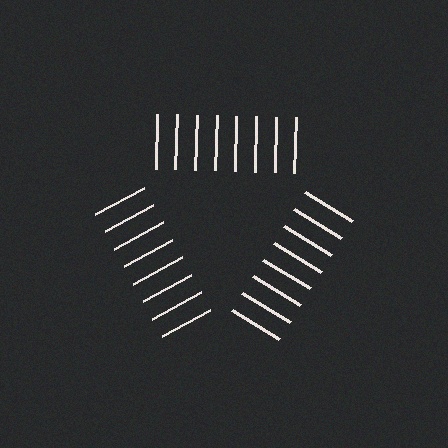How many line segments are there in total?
24 — 8 along each of the 3 edges.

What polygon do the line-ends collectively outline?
An illusory triangle — the line segments terminate on its edges but no continuous stroke is drawn.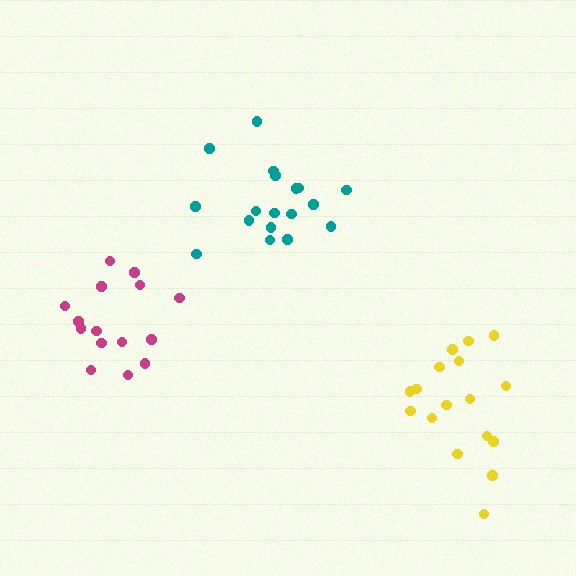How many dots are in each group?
Group 1: 18 dots, Group 2: 15 dots, Group 3: 18 dots (51 total).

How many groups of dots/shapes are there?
There are 3 groups.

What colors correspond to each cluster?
The clusters are colored: teal, magenta, yellow.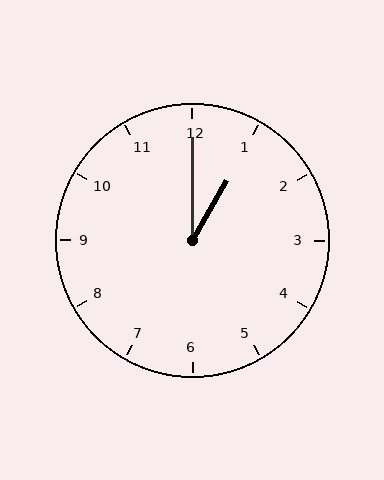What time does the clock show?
1:00.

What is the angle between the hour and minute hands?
Approximately 30 degrees.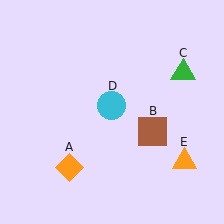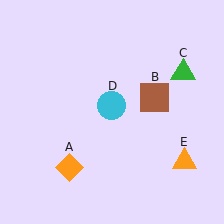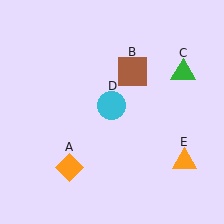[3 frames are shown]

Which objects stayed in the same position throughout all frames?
Orange diamond (object A) and green triangle (object C) and cyan circle (object D) and orange triangle (object E) remained stationary.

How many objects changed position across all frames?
1 object changed position: brown square (object B).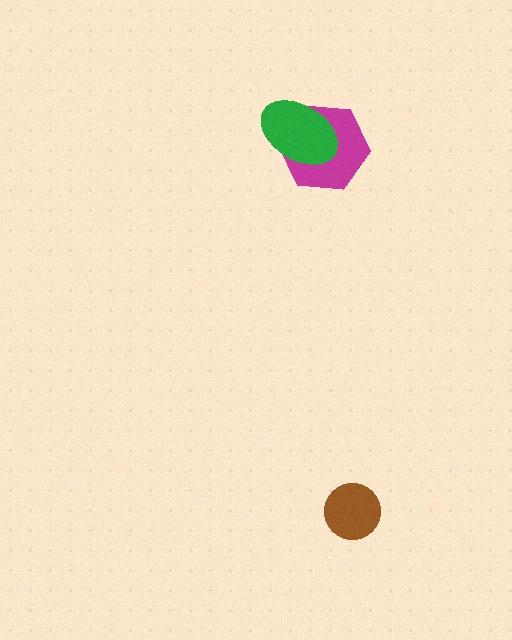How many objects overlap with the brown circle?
0 objects overlap with the brown circle.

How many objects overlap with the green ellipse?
1 object overlaps with the green ellipse.